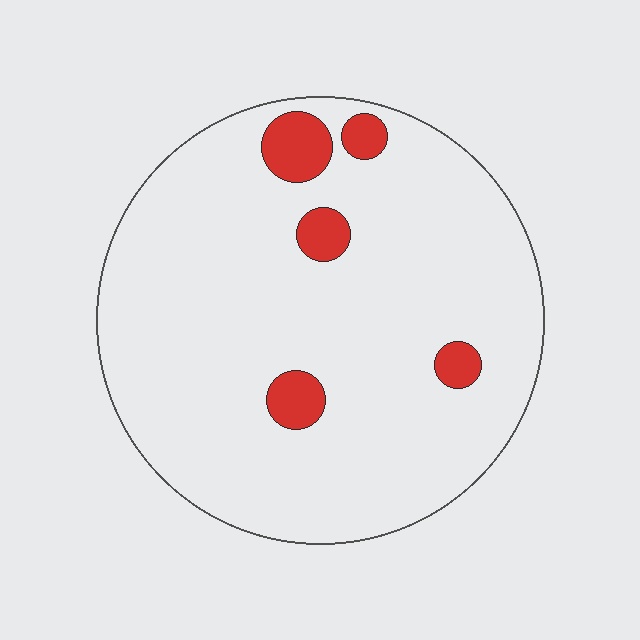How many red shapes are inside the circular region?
5.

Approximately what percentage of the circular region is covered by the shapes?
Approximately 10%.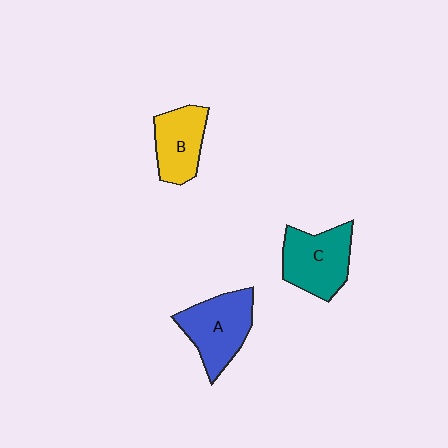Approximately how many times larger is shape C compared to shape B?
Approximately 1.2 times.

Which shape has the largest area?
Shape A (blue).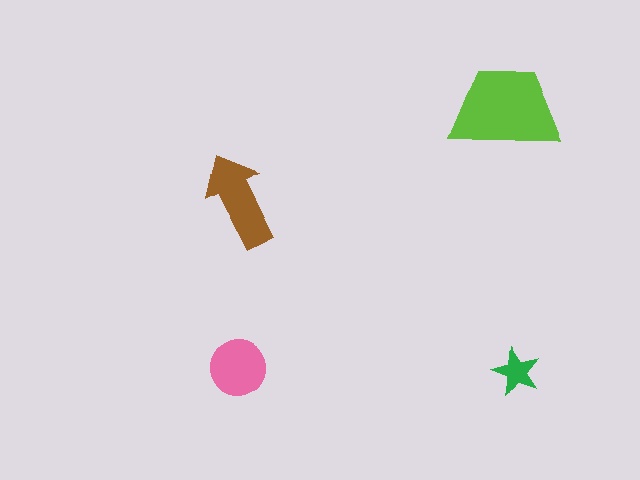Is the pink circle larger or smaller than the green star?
Larger.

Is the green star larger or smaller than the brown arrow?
Smaller.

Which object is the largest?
The lime trapezoid.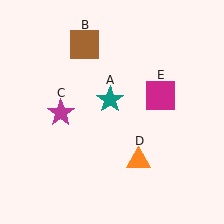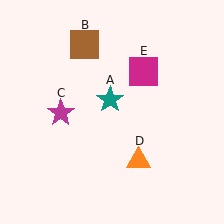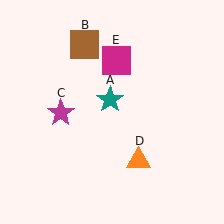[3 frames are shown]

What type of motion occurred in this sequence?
The magenta square (object E) rotated counterclockwise around the center of the scene.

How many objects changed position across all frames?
1 object changed position: magenta square (object E).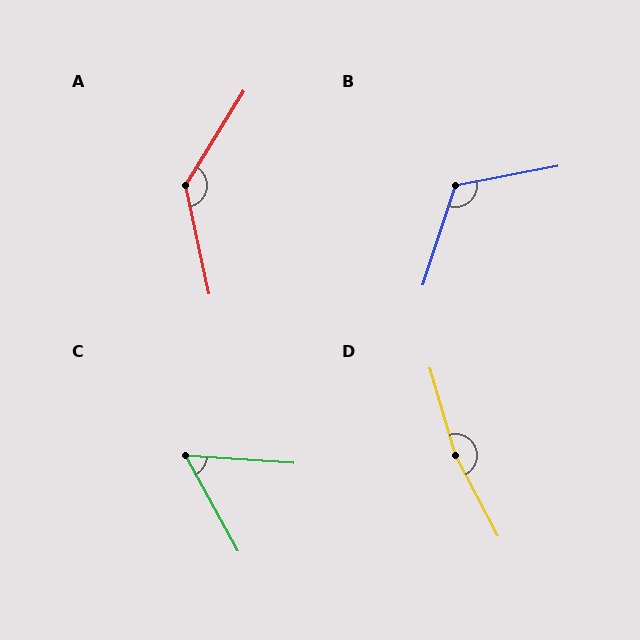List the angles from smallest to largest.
C (57°), B (118°), A (136°), D (168°).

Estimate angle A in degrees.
Approximately 136 degrees.